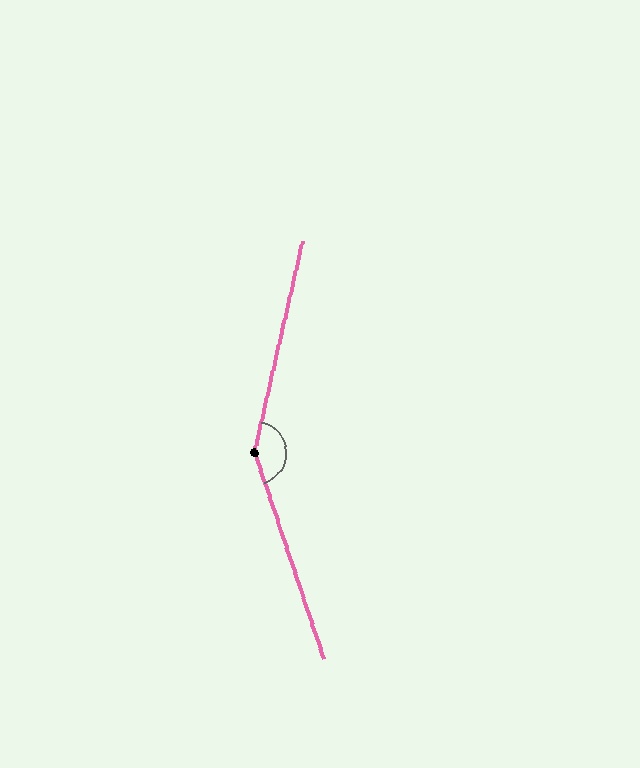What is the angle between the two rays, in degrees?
Approximately 149 degrees.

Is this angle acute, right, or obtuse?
It is obtuse.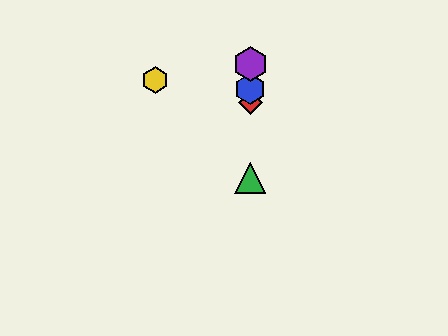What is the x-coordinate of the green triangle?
The green triangle is at x≈250.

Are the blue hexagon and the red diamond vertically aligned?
Yes, both are at x≈250.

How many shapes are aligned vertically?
4 shapes (the red diamond, the blue hexagon, the green triangle, the purple hexagon) are aligned vertically.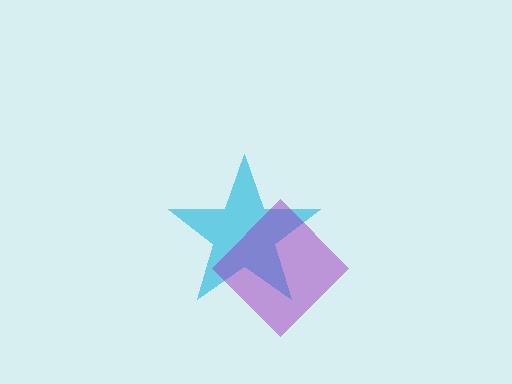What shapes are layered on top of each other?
The layered shapes are: a cyan star, a purple diamond.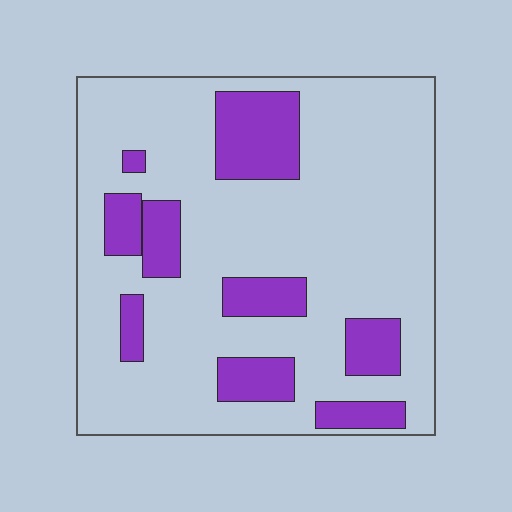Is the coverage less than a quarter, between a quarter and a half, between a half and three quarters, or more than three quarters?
Less than a quarter.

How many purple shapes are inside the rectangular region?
9.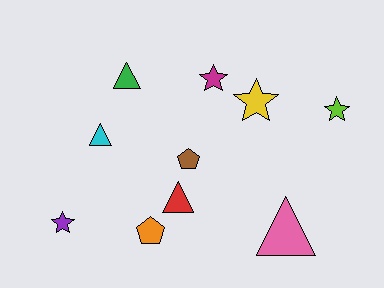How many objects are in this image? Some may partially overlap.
There are 10 objects.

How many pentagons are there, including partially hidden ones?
There are 2 pentagons.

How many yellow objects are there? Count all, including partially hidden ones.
There is 1 yellow object.